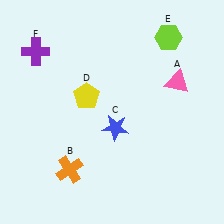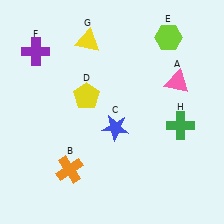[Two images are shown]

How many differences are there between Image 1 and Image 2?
There are 2 differences between the two images.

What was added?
A yellow triangle (G), a green cross (H) were added in Image 2.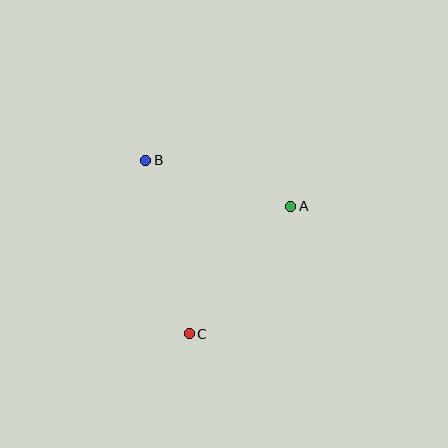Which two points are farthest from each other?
Points B and C are farthest from each other.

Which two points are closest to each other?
Points A and B are closest to each other.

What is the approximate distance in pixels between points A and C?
The distance between A and C is approximately 163 pixels.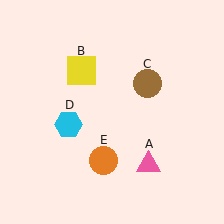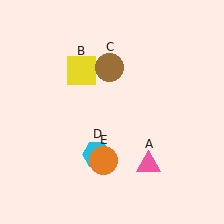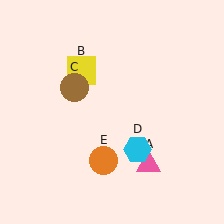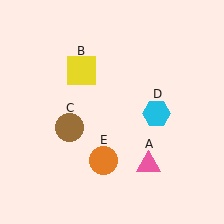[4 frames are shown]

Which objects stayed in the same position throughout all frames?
Pink triangle (object A) and yellow square (object B) and orange circle (object E) remained stationary.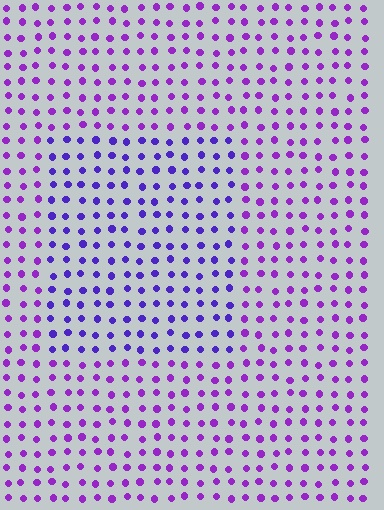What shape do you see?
I see a rectangle.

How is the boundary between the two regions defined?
The boundary is defined purely by a slight shift in hue (about 28 degrees). Spacing, size, and orientation are identical on both sides.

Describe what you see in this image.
The image is filled with small purple elements in a uniform arrangement. A rectangle-shaped region is visible where the elements are tinted to a slightly different hue, forming a subtle color boundary.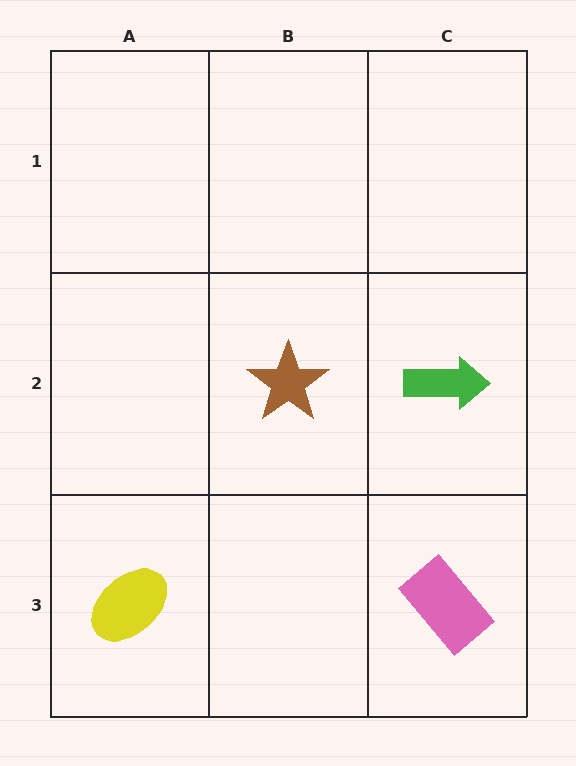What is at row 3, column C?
A pink rectangle.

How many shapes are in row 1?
0 shapes.